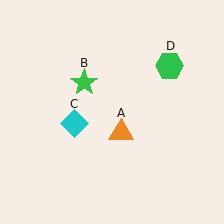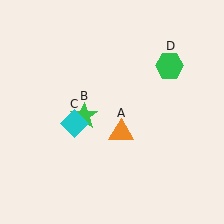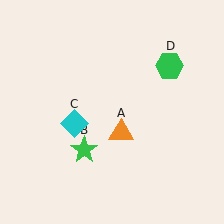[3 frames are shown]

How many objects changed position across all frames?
1 object changed position: green star (object B).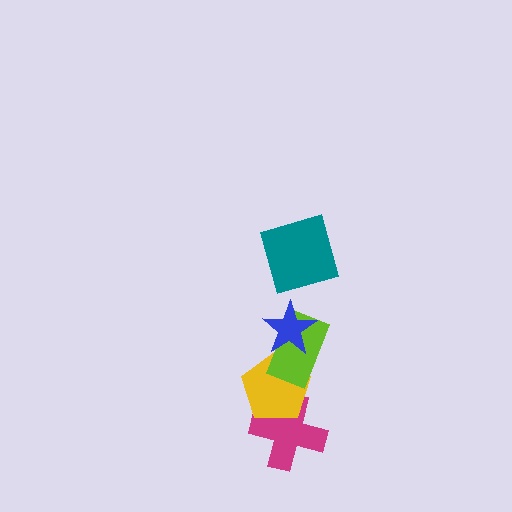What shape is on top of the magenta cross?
The yellow pentagon is on top of the magenta cross.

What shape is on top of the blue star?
The teal square is on top of the blue star.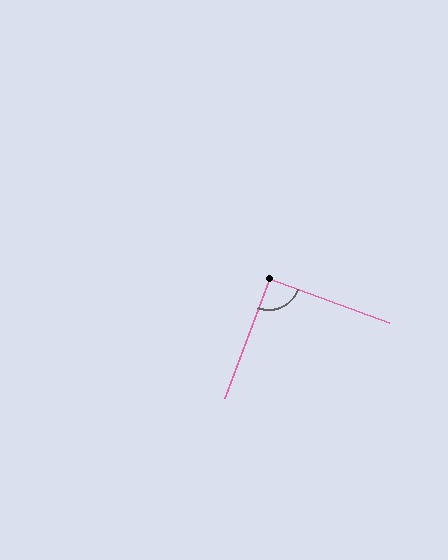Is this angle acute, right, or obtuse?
It is approximately a right angle.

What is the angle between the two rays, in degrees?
Approximately 90 degrees.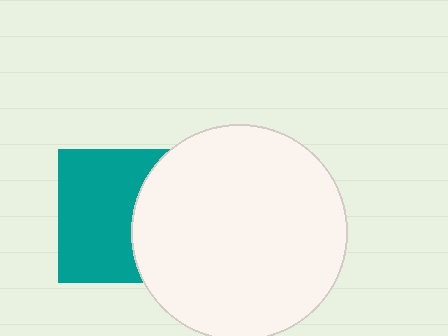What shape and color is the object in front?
The object in front is a white circle.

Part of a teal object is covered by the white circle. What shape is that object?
It is a square.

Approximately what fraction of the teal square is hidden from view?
Roughly 38% of the teal square is hidden behind the white circle.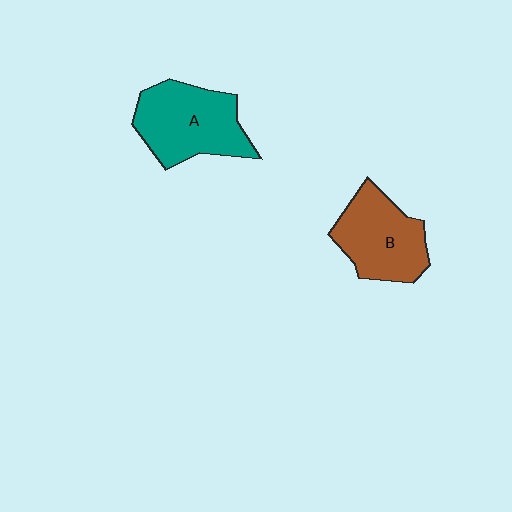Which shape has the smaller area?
Shape B (brown).